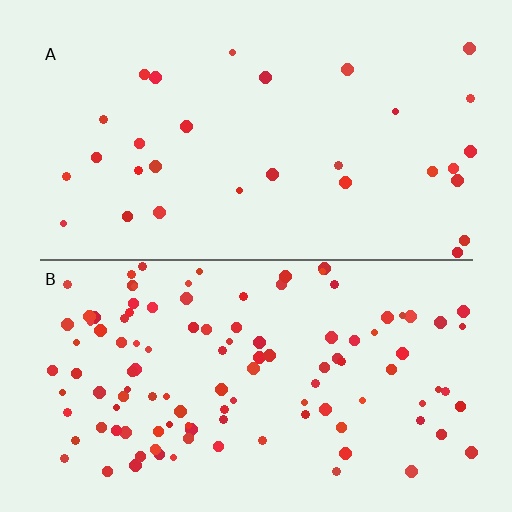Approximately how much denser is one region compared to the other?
Approximately 3.8× — region B over region A.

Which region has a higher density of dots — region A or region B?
B (the bottom).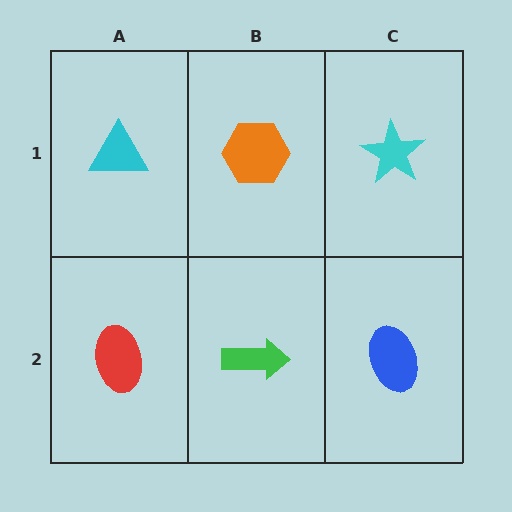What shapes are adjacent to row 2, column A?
A cyan triangle (row 1, column A), a green arrow (row 2, column B).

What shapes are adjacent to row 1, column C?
A blue ellipse (row 2, column C), an orange hexagon (row 1, column B).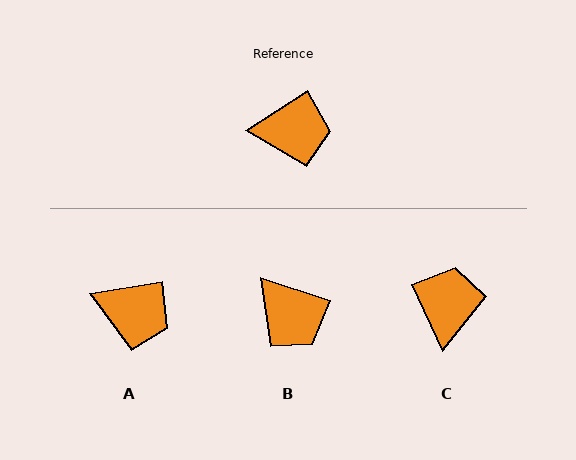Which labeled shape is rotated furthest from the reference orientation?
C, about 82 degrees away.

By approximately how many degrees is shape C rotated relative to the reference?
Approximately 82 degrees counter-clockwise.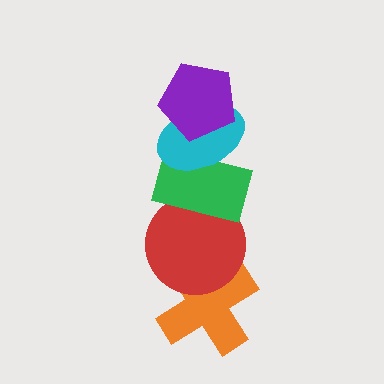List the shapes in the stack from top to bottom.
From top to bottom: the purple pentagon, the cyan ellipse, the green rectangle, the red circle, the orange cross.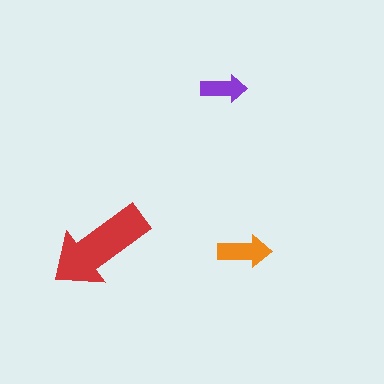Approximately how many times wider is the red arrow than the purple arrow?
About 2.5 times wider.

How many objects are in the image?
There are 3 objects in the image.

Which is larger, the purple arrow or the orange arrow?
The orange one.